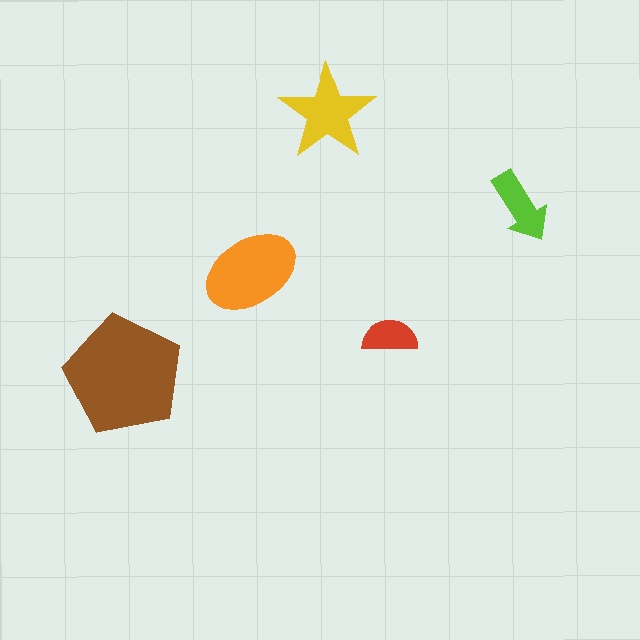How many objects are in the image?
There are 5 objects in the image.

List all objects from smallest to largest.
The red semicircle, the lime arrow, the yellow star, the orange ellipse, the brown pentagon.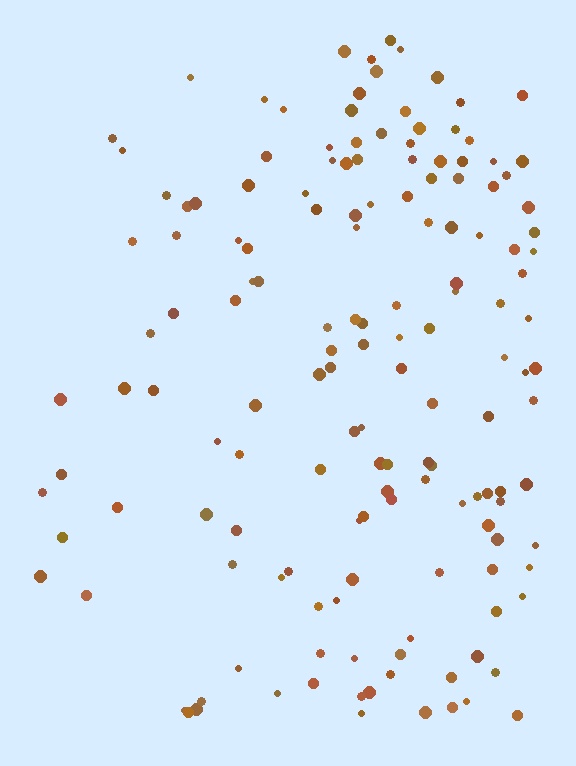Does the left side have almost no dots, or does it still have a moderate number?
Still a moderate number, just noticeably fewer than the right.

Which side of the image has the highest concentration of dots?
The right.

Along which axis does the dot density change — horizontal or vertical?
Horizontal.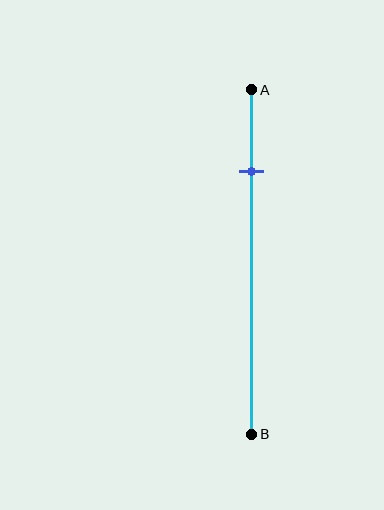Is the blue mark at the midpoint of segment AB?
No, the mark is at about 25% from A, not at the 50% midpoint.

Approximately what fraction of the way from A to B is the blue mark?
The blue mark is approximately 25% of the way from A to B.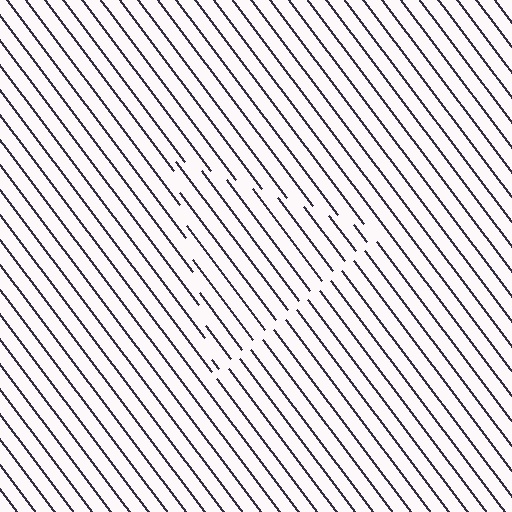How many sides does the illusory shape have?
3 sides — the line-ends trace a triangle.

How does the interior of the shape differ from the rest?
The interior of the shape contains the same grating, shifted by half a period — the contour is defined by the phase discontinuity where line-ends from the inner and outer gratings abut.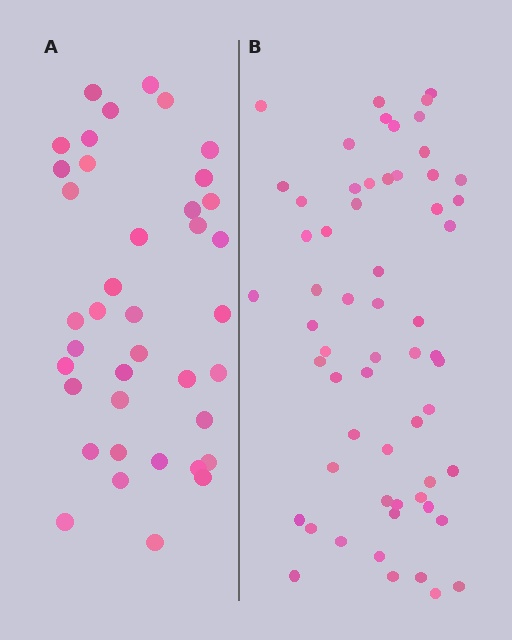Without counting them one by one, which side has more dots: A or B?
Region B (the right region) has more dots.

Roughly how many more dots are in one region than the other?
Region B has approximately 20 more dots than region A.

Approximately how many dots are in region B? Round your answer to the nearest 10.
About 60 dots.